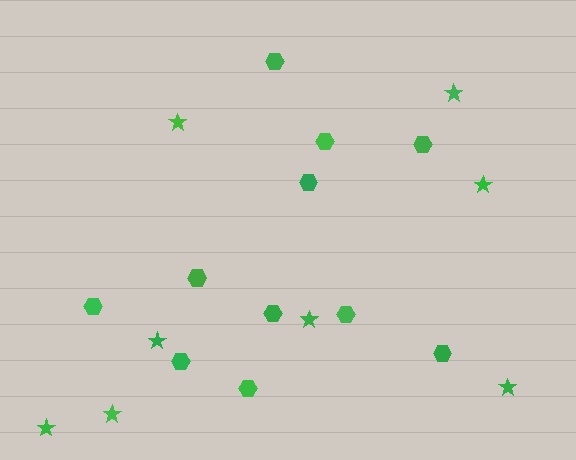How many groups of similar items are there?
There are 2 groups: one group of stars (8) and one group of hexagons (11).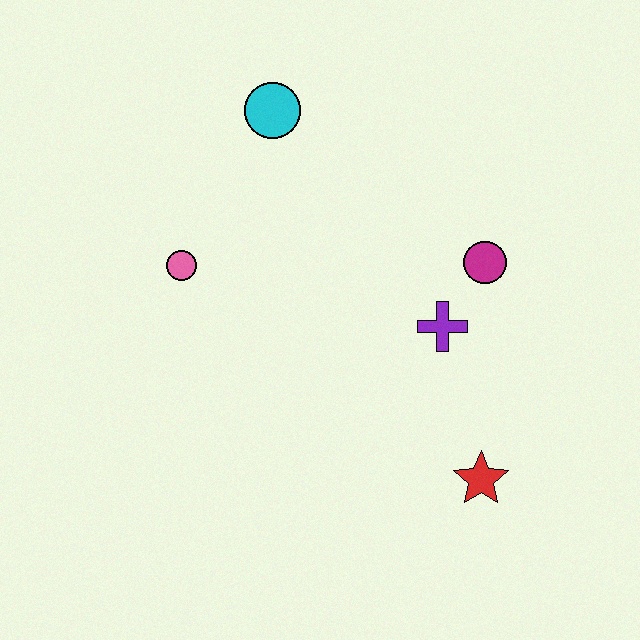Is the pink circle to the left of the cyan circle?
Yes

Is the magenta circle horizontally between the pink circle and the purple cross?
No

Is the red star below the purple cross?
Yes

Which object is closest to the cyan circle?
The pink circle is closest to the cyan circle.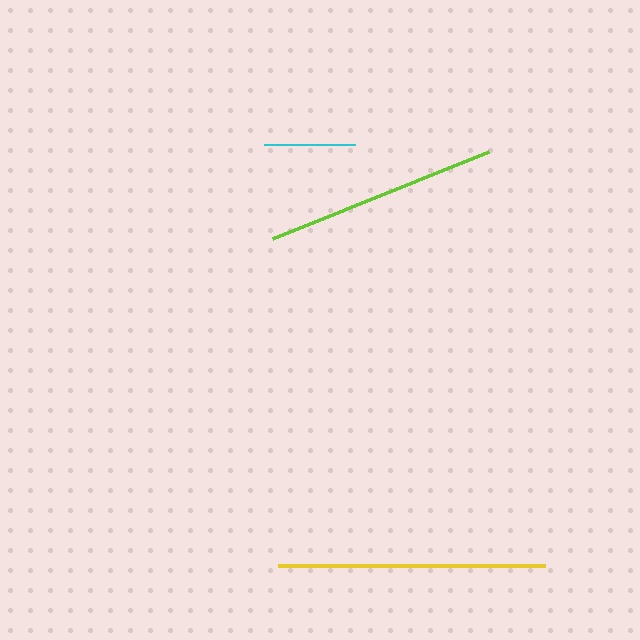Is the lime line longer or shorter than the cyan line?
The lime line is longer than the cyan line.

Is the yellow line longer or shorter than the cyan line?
The yellow line is longer than the cyan line.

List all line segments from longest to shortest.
From longest to shortest: yellow, lime, cyan.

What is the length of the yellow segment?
The yellow segment is approximately 267 pixels long.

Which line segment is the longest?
The yellow line is the longest at approximately 267 pixels.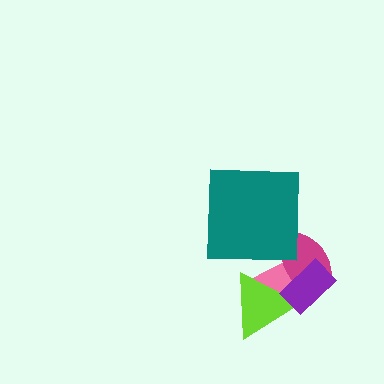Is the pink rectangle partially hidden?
Yes, it is partially covered by another shape.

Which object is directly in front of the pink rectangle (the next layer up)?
The lime triangle is directly in front of the pink rectangle.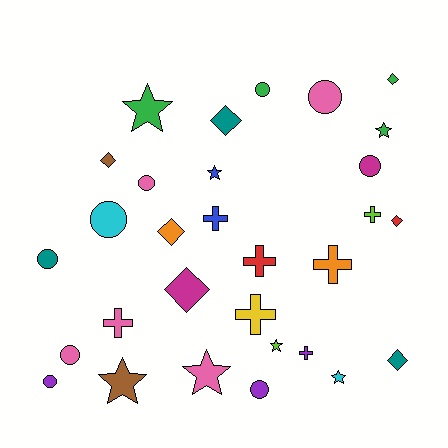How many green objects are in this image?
There are 4 green objects.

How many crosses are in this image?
There are 7 crosses.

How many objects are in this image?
There are 30 objects.